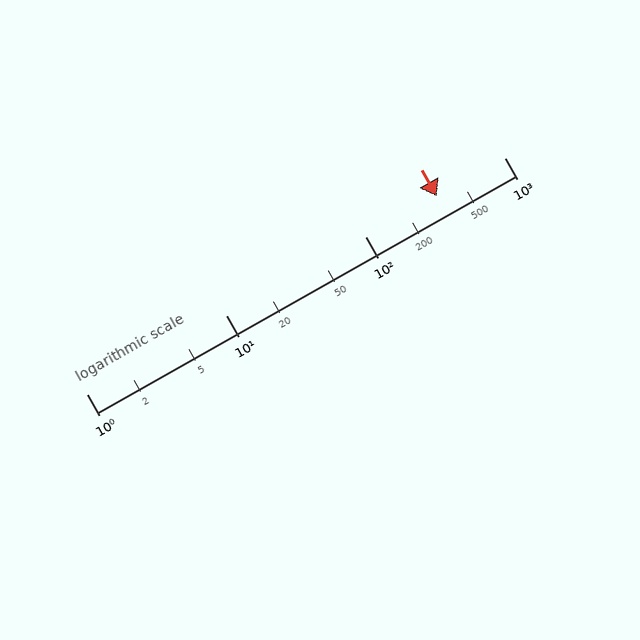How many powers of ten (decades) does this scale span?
The scale spans 3 decades, from 1 to 1000.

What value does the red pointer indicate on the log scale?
The pointer indicates approximately 330.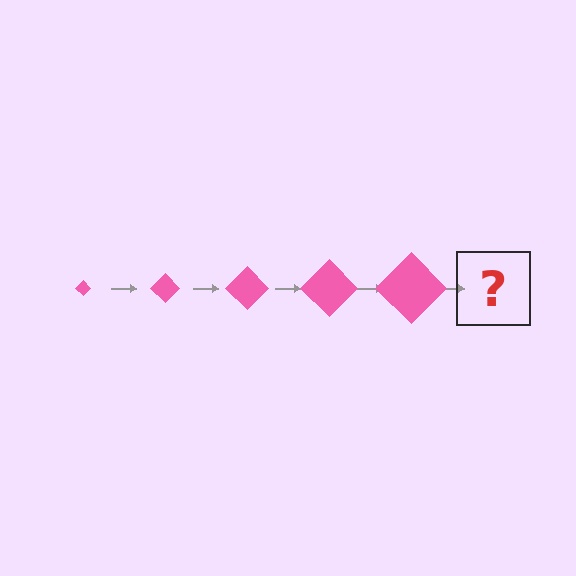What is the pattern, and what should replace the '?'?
The pattern is that the diamond gets progressively larger each step. The '?' should be a pink diamond, larger than the previous one.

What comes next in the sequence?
The next element should be a pink diamond, larger than the previous one.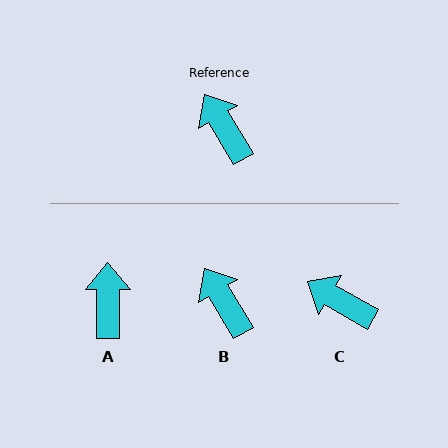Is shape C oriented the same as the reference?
No, it is off by about 29 degrees.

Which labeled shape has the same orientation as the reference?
B.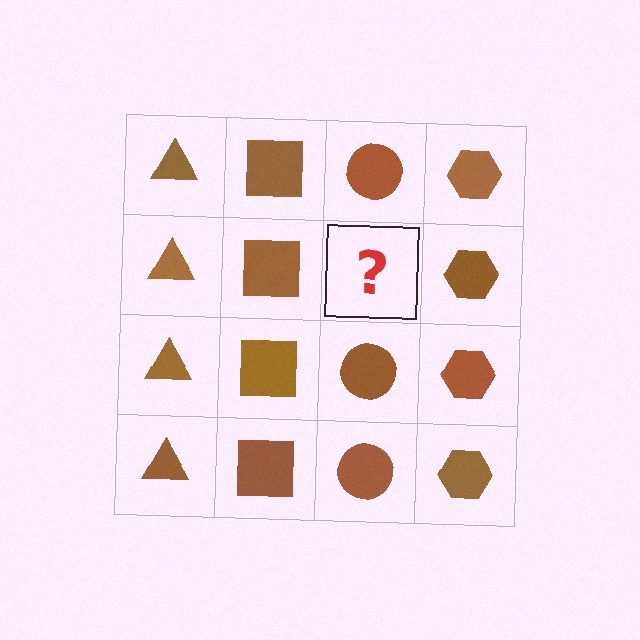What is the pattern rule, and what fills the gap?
The rule is that each column has a consistent shape. The gap should be filled with a brown circle.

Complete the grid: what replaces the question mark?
The question mark should be replaced with a brown circle.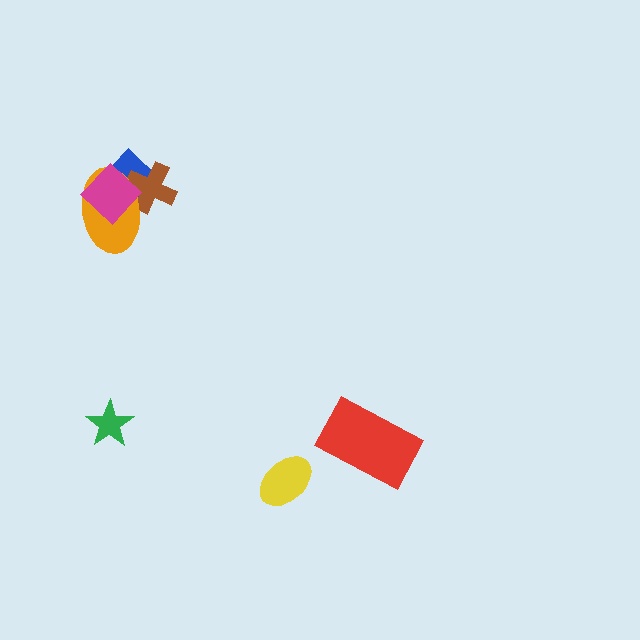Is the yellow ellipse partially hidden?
No, no other shape covers it.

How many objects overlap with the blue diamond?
3 objects overlap with the blue diamond.